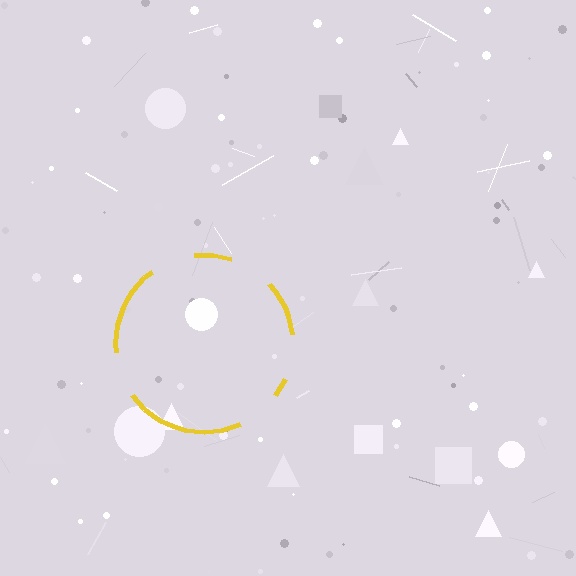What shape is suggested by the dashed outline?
The dashed outline suggests a circle.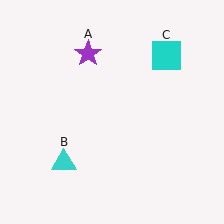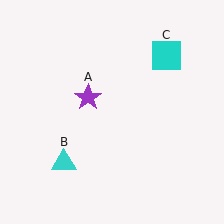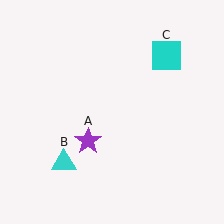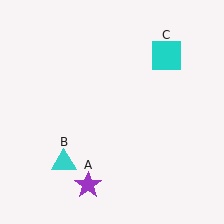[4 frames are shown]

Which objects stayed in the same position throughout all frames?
Cyan triangle (object B) and cyan square (object C) remained stationary.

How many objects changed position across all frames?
1 object changed position: purple star (object A).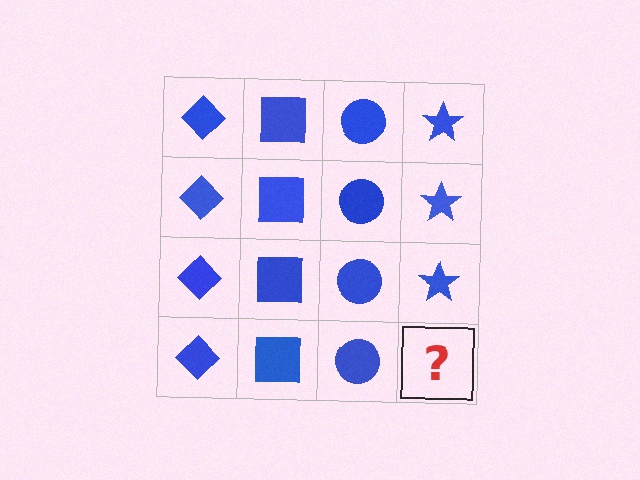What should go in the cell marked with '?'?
The missing cell should contain a blue star.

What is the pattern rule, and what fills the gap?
The rule is that each column has a consistent shape. The gap should be filled with a blue star.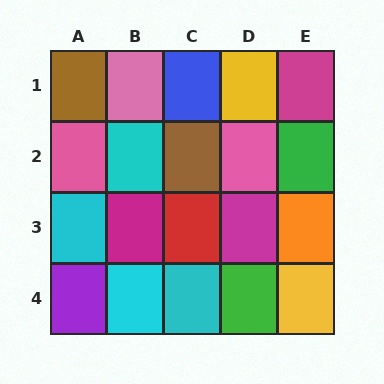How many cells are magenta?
3 cells are magenta.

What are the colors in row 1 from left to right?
Brown, pink, blue, yellow, magenta.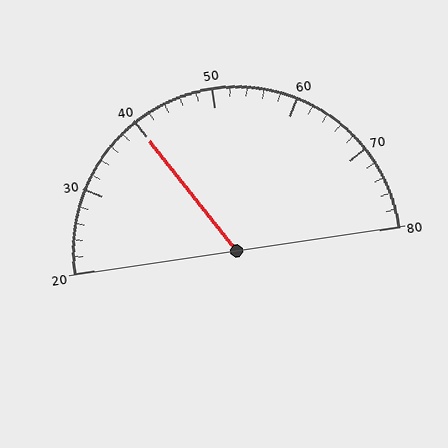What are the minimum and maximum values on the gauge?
The gauge ranges from 20 to 80.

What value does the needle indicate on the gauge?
The needle indicates approximately 40.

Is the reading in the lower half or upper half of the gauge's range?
The reading is in the lower half of the range (20 to 80).